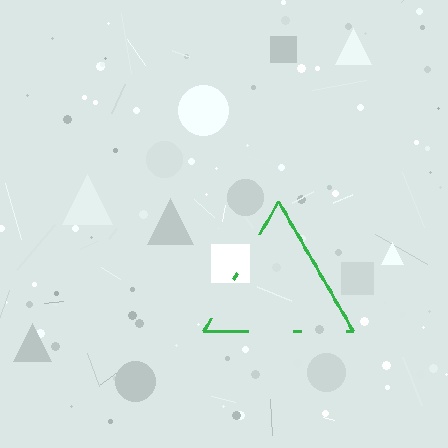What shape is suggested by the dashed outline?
The dashed outline suggests a triangle.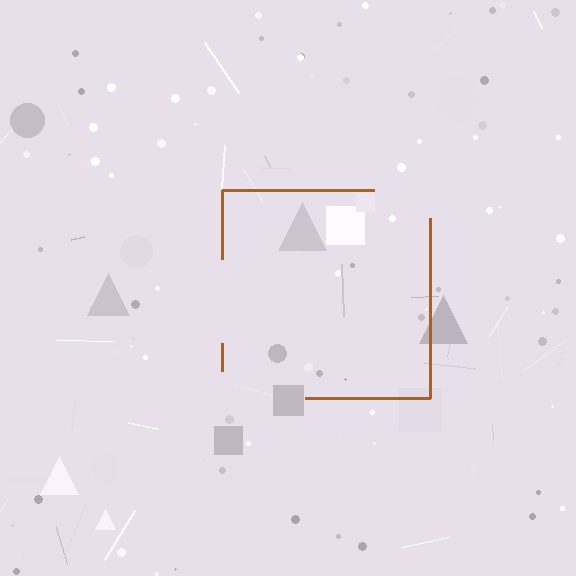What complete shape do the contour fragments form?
The contour fragments form a square.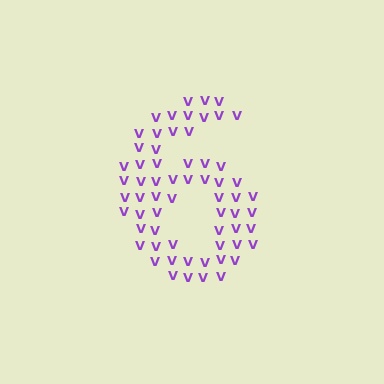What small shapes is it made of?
It is made of small letter V's.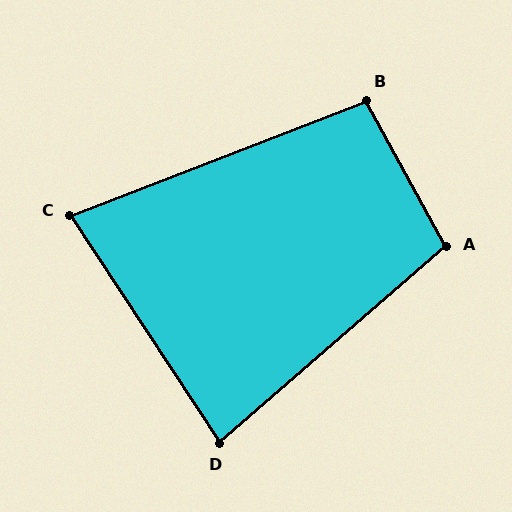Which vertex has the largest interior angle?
A, at approximately 102 degrees.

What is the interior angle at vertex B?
Approximately 98 degrees (obtuse).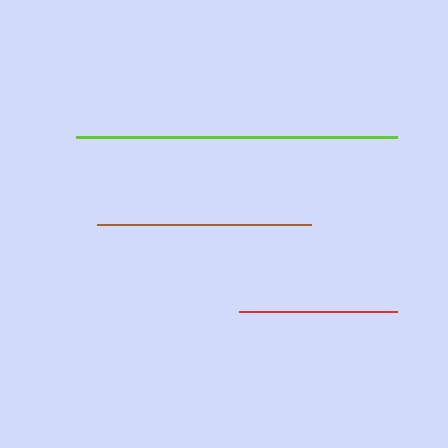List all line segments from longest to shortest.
From longest to shortest: lime, brown, red.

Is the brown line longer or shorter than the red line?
The brown line is longer than the red line.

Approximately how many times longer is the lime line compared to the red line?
The lime line is approximately 2.0 times the length of the red line.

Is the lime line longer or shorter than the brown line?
The lime line is longer than the brown line.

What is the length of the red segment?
The red segment is approximately 157 pixels long.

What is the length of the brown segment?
The brown segment is approximately 214 pixels long.